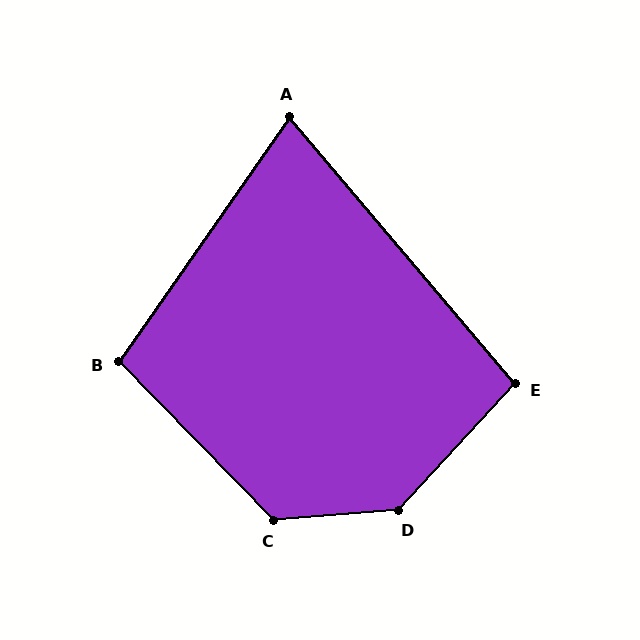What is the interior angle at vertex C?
Approximately 130 degrees (obtuse).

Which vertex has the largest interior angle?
D, at approximately 137 degrees.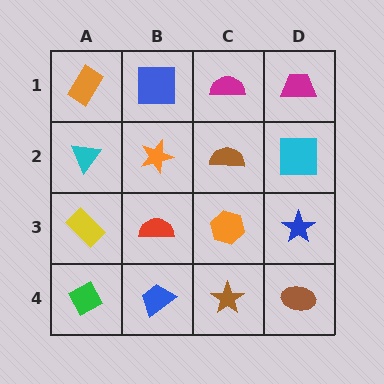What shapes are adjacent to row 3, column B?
An orange star (row 2, column B), a blue trapezoid (row 4, column B), a yellow rectangle (row 3, column A), an orange hexagon (row 3, column C).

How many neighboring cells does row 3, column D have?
3.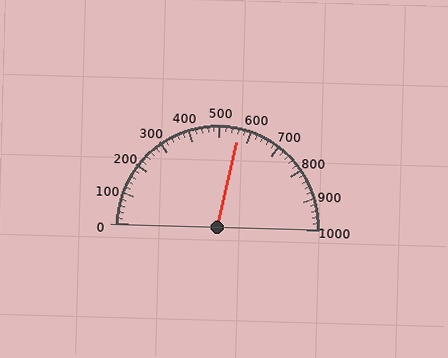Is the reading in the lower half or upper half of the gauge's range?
The reading is in the upper half of the range (0 to 1000).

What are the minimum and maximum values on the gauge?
The gauge ranges from 0 to 1000.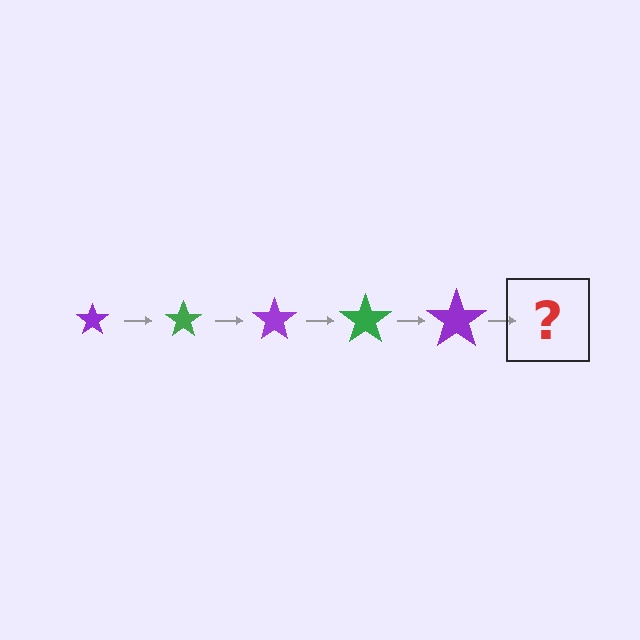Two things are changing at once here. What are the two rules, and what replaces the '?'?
The two rules are that the star grows larger each step and the color cycles through purple and green. The '?' should be a green star, larger than the previous one.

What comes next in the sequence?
The next element should be a green star, larger than the previous one.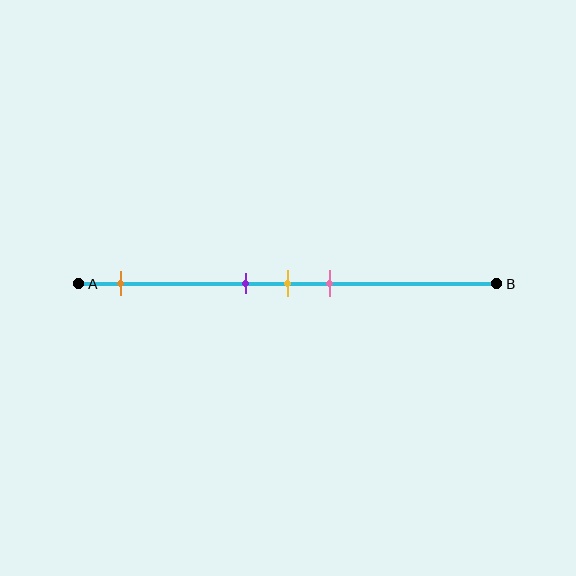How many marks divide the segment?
There are 4 marks dividing the segment.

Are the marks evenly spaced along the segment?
No, the marks are not evenly spaced.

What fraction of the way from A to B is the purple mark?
The purple mark is approximately 40% (0.4) of the way from A to B.